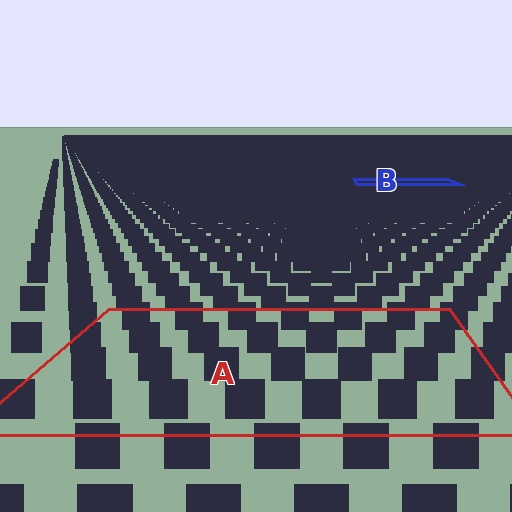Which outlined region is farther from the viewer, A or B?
Region B is farther from the viewer — the texture elements inside it appear smaller and more densely packed.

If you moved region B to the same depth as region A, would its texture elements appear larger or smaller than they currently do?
They would appear larger. At a closer depth, the same texture elements are projected at a bigger on-screen size.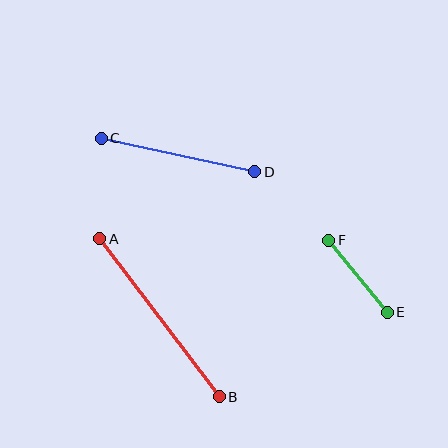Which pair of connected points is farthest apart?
Points A and B are farthest apart.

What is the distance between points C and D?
The distance is approximately 157 pixels.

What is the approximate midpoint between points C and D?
The midpoint is at approximately (178, 155) pixels.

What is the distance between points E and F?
The distance is approximately 93 pixels.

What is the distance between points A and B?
The distance is approximately 198 pixels.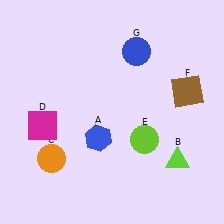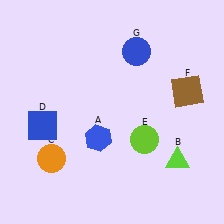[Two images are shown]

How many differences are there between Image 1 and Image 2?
There is 1 difference between the two images.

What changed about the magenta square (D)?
In Image 1, D is magenta. In Image 2, it changed to blue.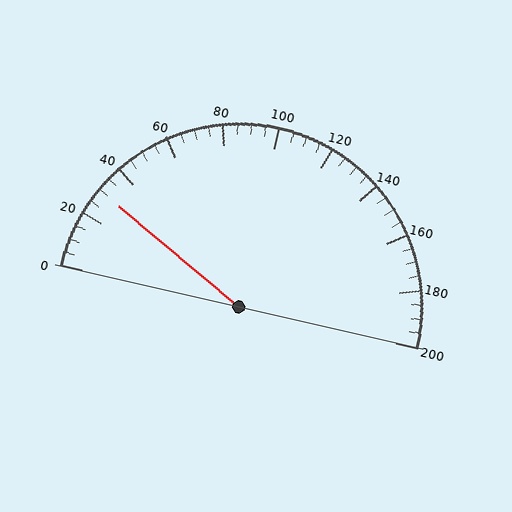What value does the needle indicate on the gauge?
The needle indicates approximately 30.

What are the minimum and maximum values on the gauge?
The gauge ranges from 0 to 200.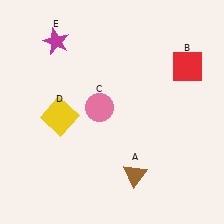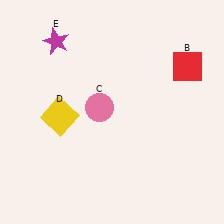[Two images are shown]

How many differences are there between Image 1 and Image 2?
There is 1 difference between the two images.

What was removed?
The brown triangle (A) was removed in Image 2.